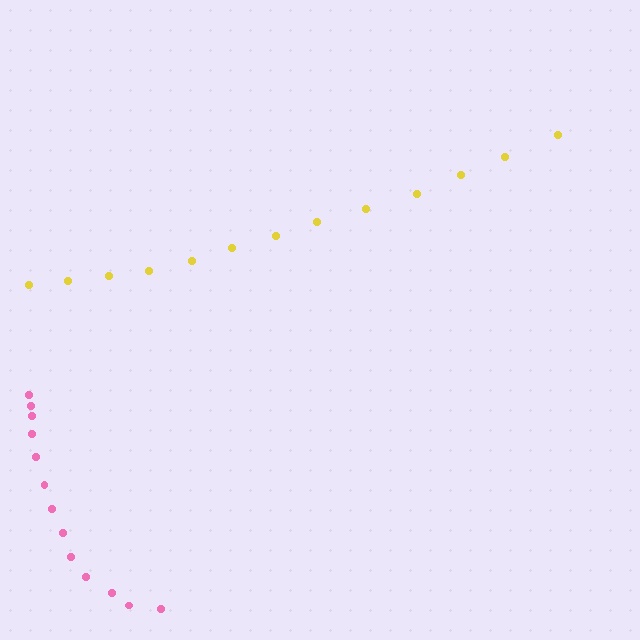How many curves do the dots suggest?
There are 2 distinct paths.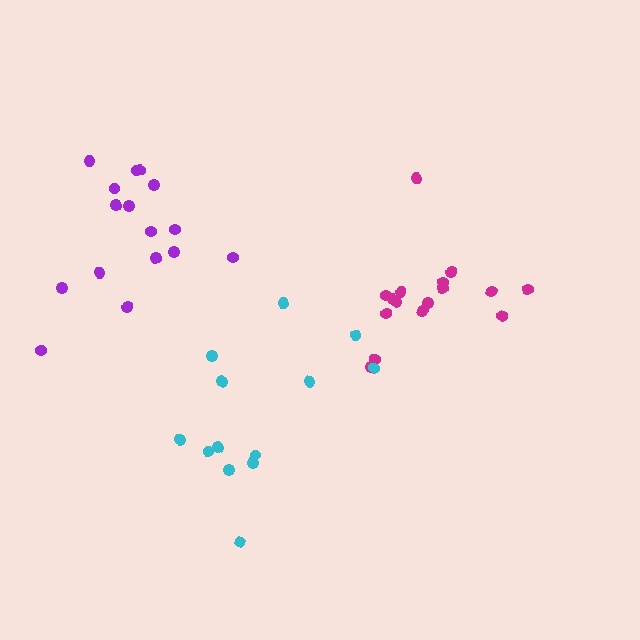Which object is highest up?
The purple cluster is topmost.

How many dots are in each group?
Group 1: 16 dots, Group 2: 16 dots, Group 3: 13 dots (45 total).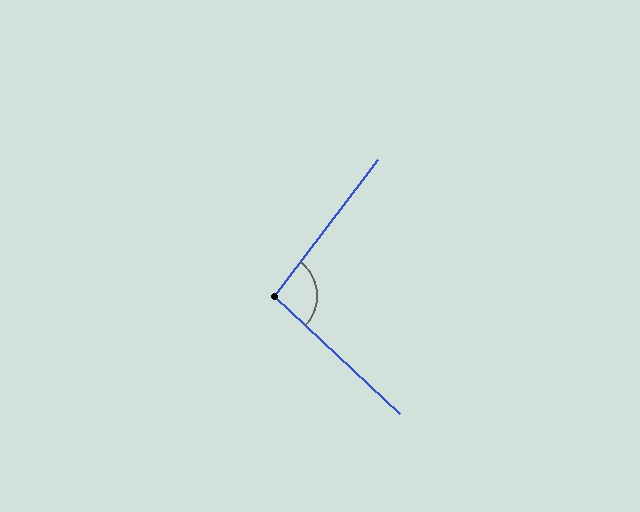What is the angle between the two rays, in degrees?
Approximately 96 degrees.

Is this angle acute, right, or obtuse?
It is obtuse.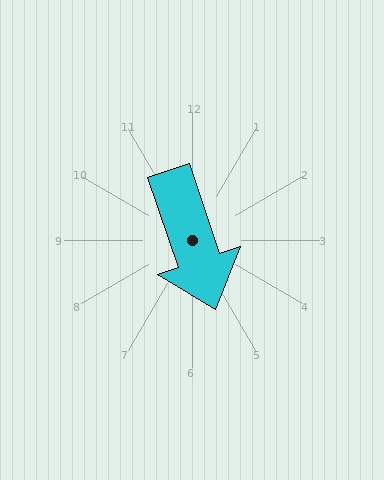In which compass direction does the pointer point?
South.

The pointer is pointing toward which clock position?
Roughly 5 o'clock.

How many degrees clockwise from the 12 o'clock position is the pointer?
Approximately 161 degrees.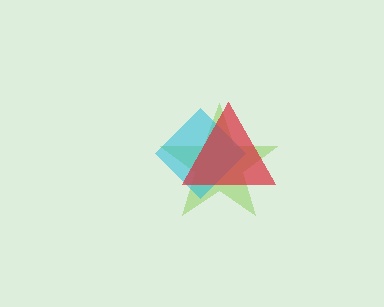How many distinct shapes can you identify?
There are 3 distinct shapes: a lime star, a cyan diamond, a red triangle.